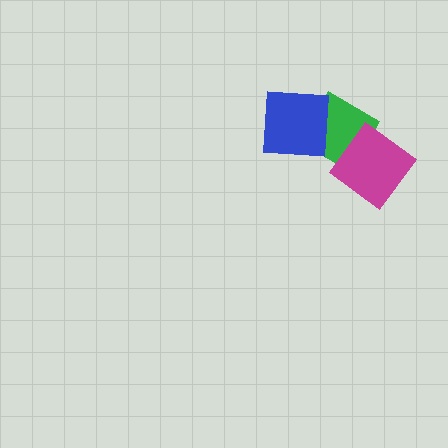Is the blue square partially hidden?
No, no other shape covers it.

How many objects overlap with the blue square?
1 object overlaps with the blue square.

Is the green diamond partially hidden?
Yes, it is partially covered by another shape.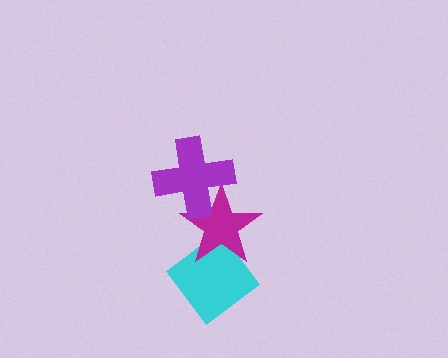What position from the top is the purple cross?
The purple cross is 1st from the top.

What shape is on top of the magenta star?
The purple cross is on top of the magenta star.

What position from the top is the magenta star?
The magenta star is 2nd from the top.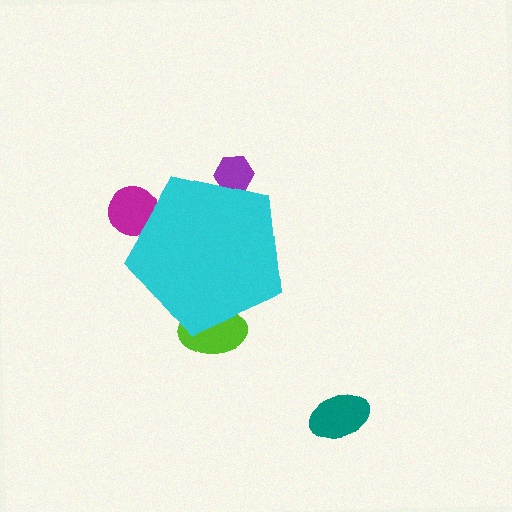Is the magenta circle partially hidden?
Yes, the magenta circle is partially hidden behind the cyan pentagon.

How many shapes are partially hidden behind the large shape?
3 shapes are partially hidden.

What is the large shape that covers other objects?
A cyan pentagon.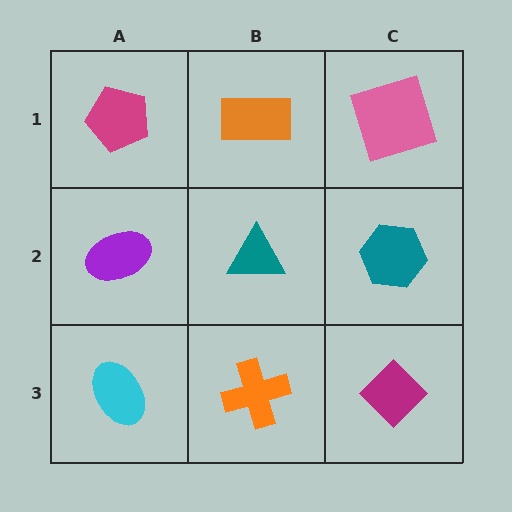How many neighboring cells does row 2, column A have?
3.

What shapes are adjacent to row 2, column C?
A pink square (row 1, column C), a magenta diamond (row 3, column C), a teal triangle (row 2, column B).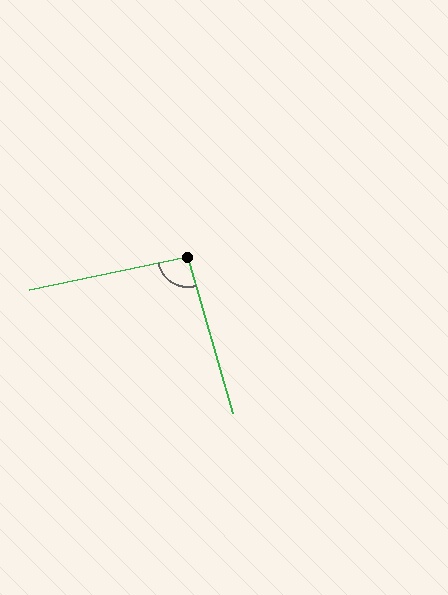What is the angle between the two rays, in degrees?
Approximately 94 degrees.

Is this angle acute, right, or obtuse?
It is approximately a right angle.